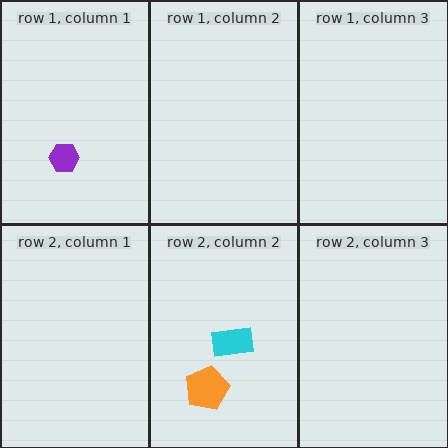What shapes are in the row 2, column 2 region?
The cyan rectangle, the orange pentagon.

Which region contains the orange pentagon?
The row 2, column 2 region.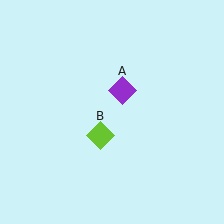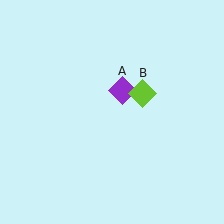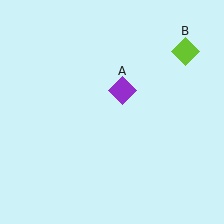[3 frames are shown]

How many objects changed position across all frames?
1 object changed position: lime diamond (object B).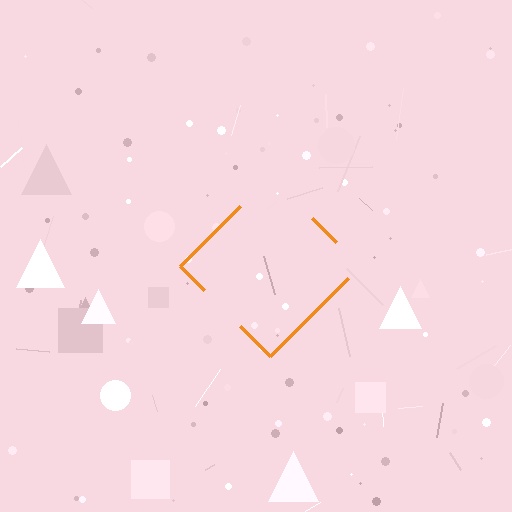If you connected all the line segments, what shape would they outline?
They would outline a diamond.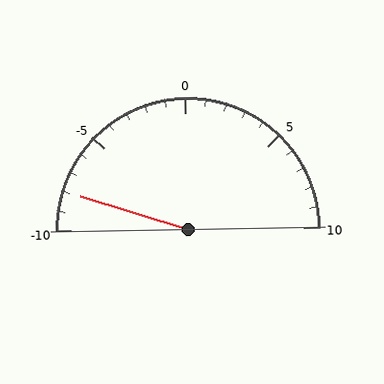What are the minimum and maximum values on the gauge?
The gauge ranges from -10 to 10.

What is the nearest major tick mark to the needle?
The nearest major tick mark is -10.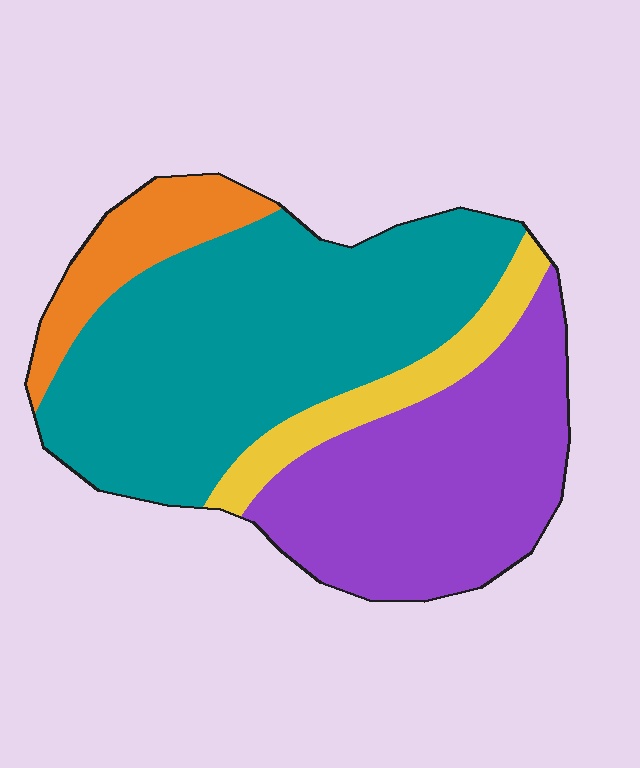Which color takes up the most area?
Teal, at roughly 45%.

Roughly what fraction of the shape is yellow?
Yellow takes up less than a quarter of the shape.